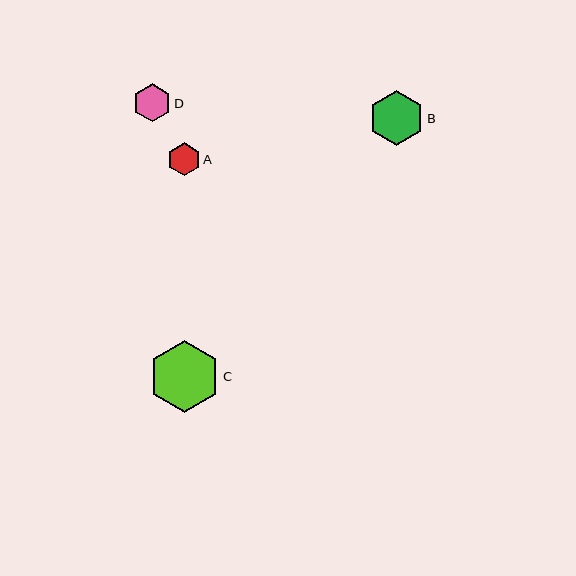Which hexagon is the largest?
Hexagon C is the largest with a size of approximately 72 pixels.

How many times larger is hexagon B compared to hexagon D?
Hexagon B is approximately 1.4 times the size of hexagon D.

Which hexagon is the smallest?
Hexagon A is the smallest with a size of approximately 32 pixels.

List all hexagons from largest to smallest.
From largest to smallest: C, B, D, A.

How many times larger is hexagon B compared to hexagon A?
Hexagon B is approximately 1.7 times the size of hexagon A.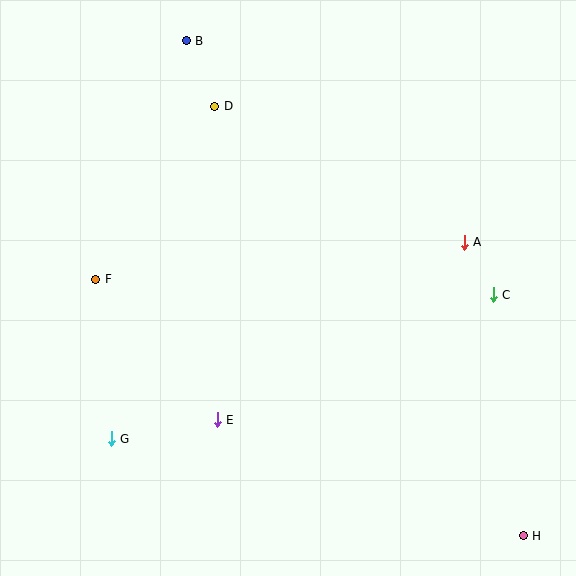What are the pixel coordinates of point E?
Point E is at (217, 420).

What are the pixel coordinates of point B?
Point B is at (186, 41).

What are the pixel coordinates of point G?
Point G is at (111, 439).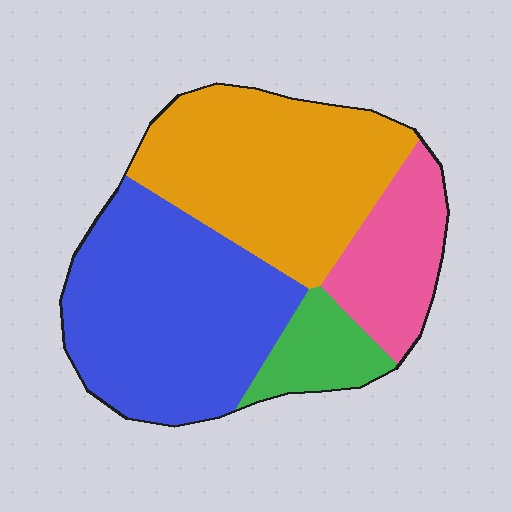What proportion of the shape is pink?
Pink takes up about one sixth (1/6) of the shape.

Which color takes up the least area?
Green, at roughly 10%.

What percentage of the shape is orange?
Orange takes up about three eighths (3/8) of the shape.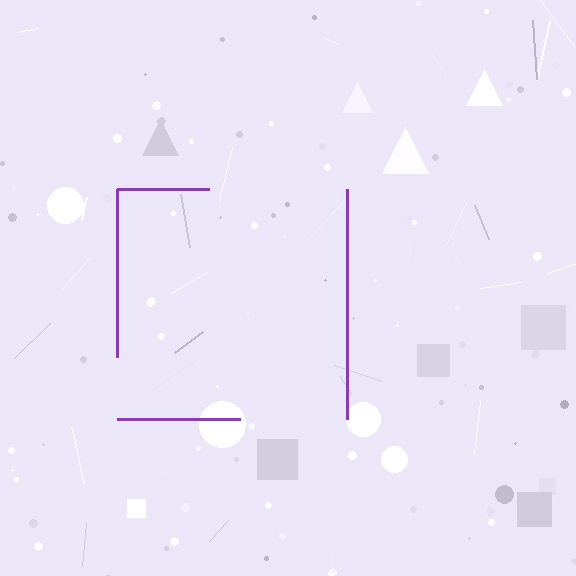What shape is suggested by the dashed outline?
The dashed outline suggests a square.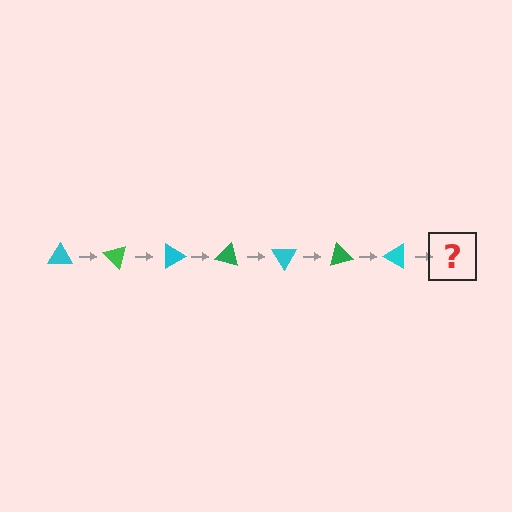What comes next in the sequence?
The next element should be a green triangle, rotated 315 degrees from the start.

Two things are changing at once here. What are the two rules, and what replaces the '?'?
The two rules are that it rotates 45 degrees each step and the color cycles through cyan and green. The '?' should be a green triangle, rotated 315 degrees from the start.